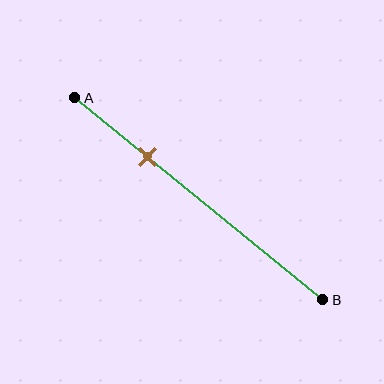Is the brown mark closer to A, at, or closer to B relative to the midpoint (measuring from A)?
The brown mark is closer to point A than the midpoint of segment AB.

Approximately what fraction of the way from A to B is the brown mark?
The brown mark is approximately 30% of the way from A to B.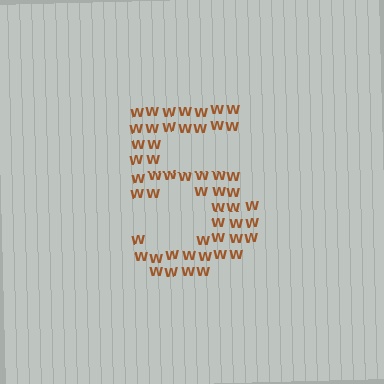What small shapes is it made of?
It is made of small letter W's.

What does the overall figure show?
The overall figure shows the digit 5.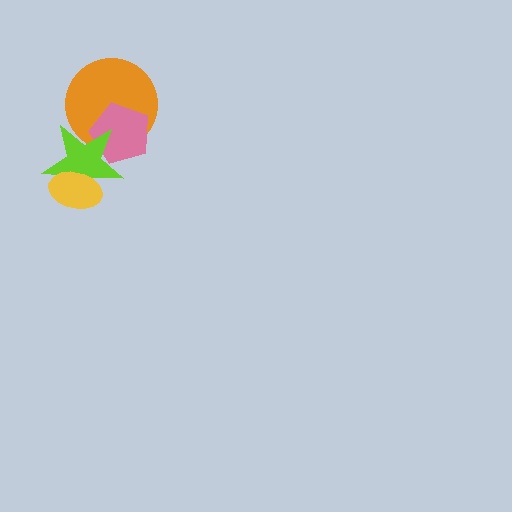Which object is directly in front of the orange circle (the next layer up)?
The pink pentagon is directly in front of the orange circle.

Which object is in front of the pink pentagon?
The lime star is in front of the pink pentagon.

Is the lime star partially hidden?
Yes, it is partially covered by another shape.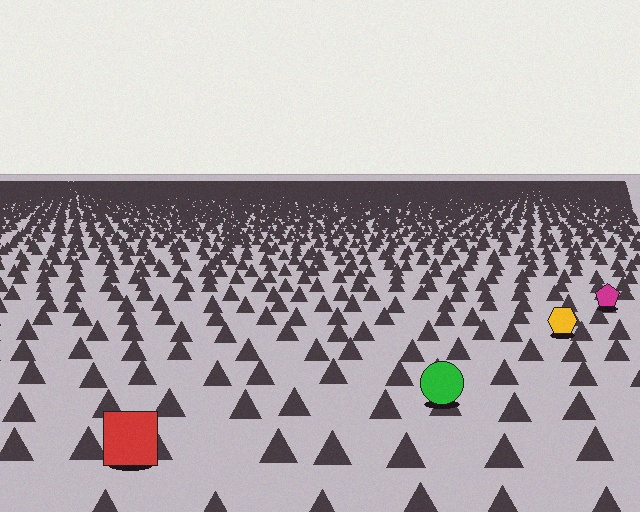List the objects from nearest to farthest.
From nearest to farthest: the red square, the green circle, the yellow hexagon, the magenta pentagon.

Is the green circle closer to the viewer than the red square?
No. The red square is closer — you can tell from the texture gradient: the ground texture is coarser near it.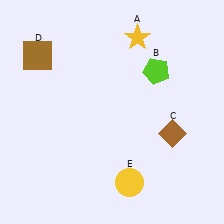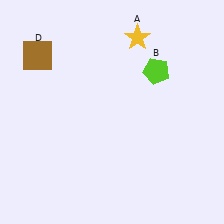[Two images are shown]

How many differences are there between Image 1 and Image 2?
There are 2 differences between the two images.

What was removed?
The brown diamond (C), the yellow circle (E) were removed in Image 2.